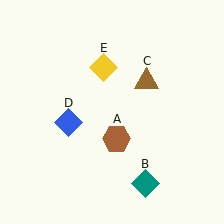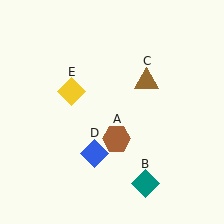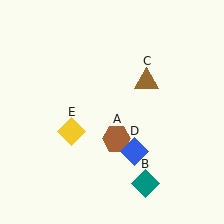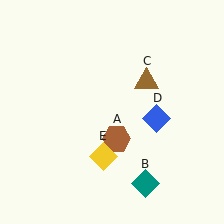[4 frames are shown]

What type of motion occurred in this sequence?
The blue diamond (object D), yellow diamond (object E) rotated counterclockwise around the center of the scene.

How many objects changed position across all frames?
2 objects changed position: blue diamond (object D), yellow diamond (object E).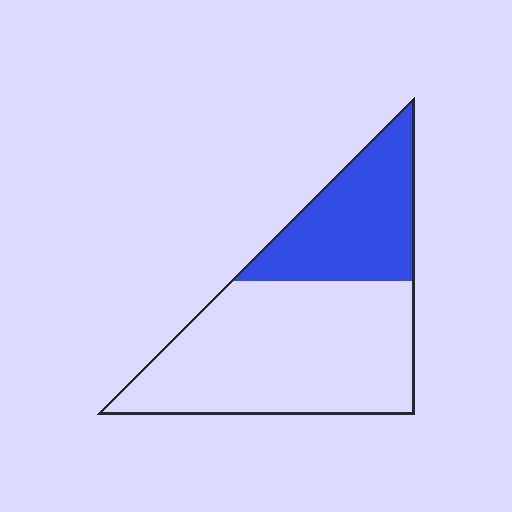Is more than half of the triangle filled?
No.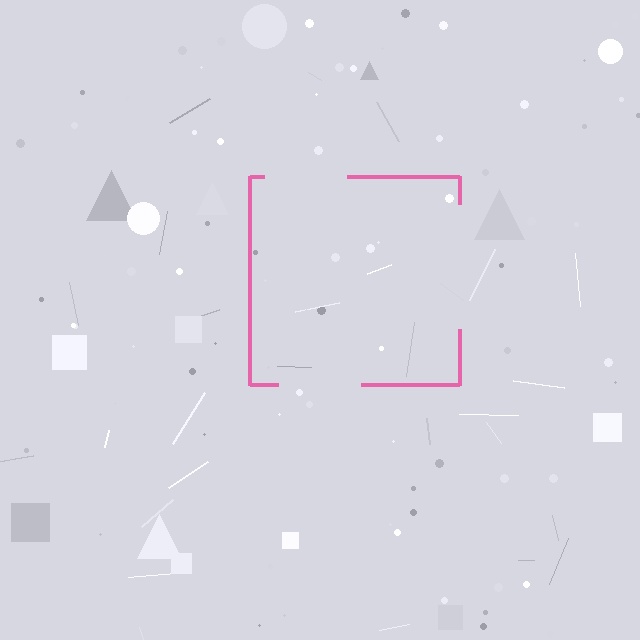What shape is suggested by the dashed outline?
The dashed outline suggests a square.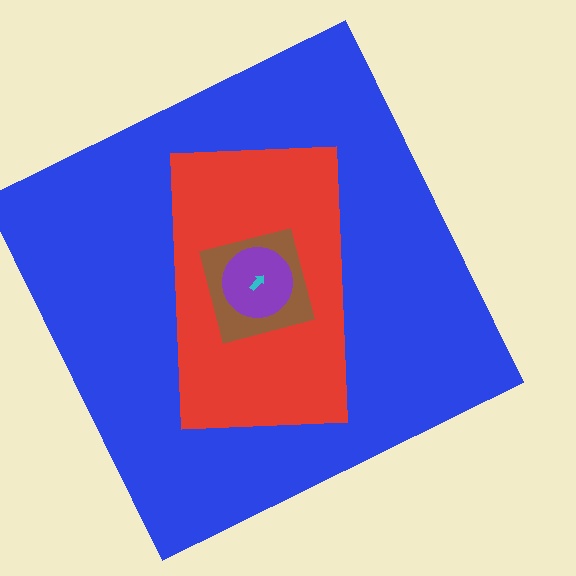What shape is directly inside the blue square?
The red rectangle.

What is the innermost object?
The cyan arrow.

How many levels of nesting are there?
5.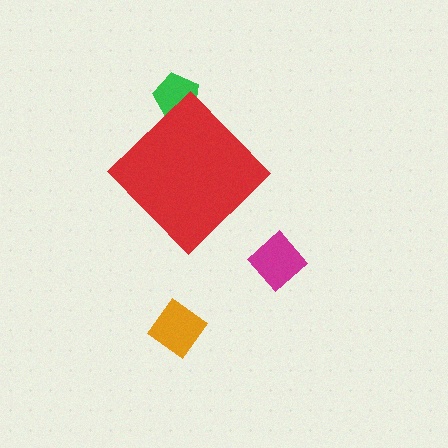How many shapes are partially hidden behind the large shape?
1 shape is partially hidden.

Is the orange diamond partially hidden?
No, the orange diamond is fully visible.